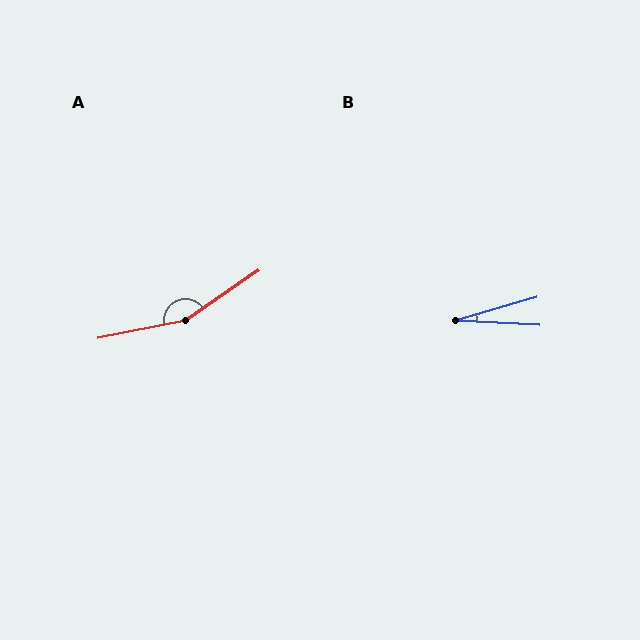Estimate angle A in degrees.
Approximately 156 degrees.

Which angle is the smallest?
B, at approximately 19 degrees.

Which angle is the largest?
A, at approximately 156 degrees.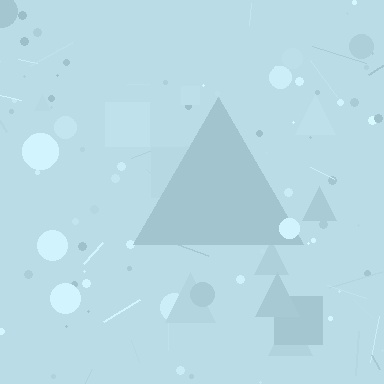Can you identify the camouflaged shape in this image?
The camouflaged shape is a triangle.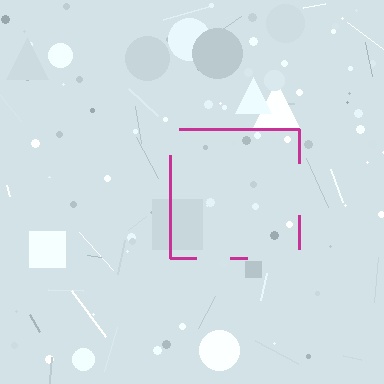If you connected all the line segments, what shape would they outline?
They would outline a square.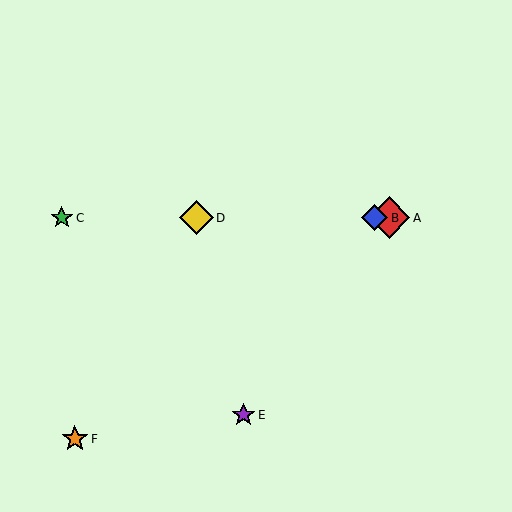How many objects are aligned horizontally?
4 objects (A, B, C, D) are aligned horizontally.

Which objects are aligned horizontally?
Objects A, B, C, D are aligned horizontally.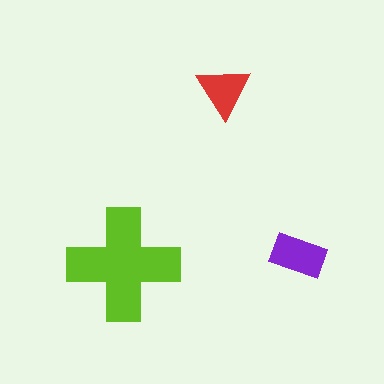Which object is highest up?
The red triangle is topmost.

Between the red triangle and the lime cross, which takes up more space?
The lime cross.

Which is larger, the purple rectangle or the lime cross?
The lime cross.